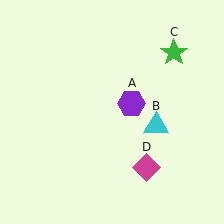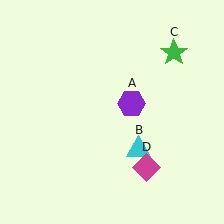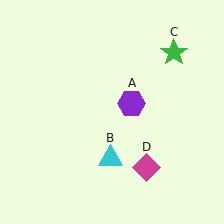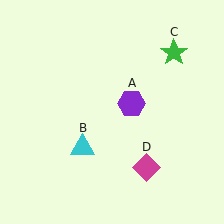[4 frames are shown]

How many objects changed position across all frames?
1 object changed position: cyan triangle (object B).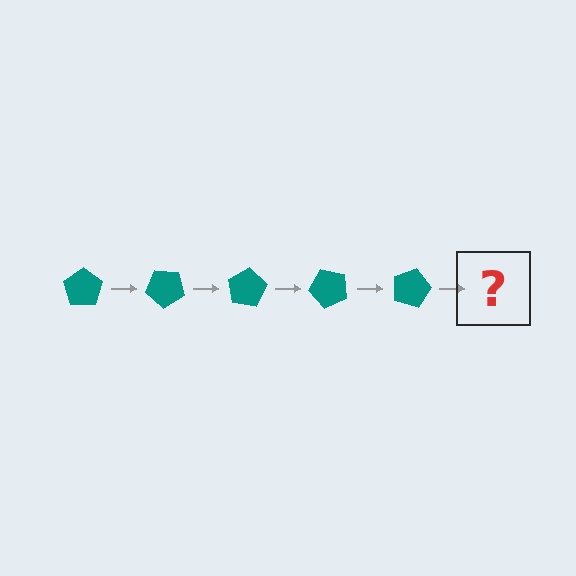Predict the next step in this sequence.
The next step is a teal pentagon rotated 200 degrees.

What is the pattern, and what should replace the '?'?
The pattern is that the pentagon rotates 40 degrees each step. The '?' should be a teal pentagon rotated 200 degrees.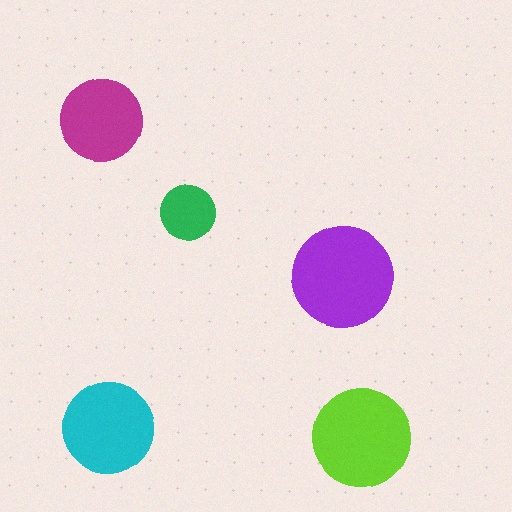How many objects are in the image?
There are 5 objects in the image.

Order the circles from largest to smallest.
the purple one, the lime one, the cyan one, the magenta one, the green one.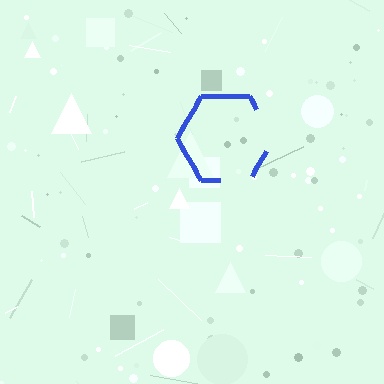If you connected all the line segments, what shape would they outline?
They would outline a hexagon.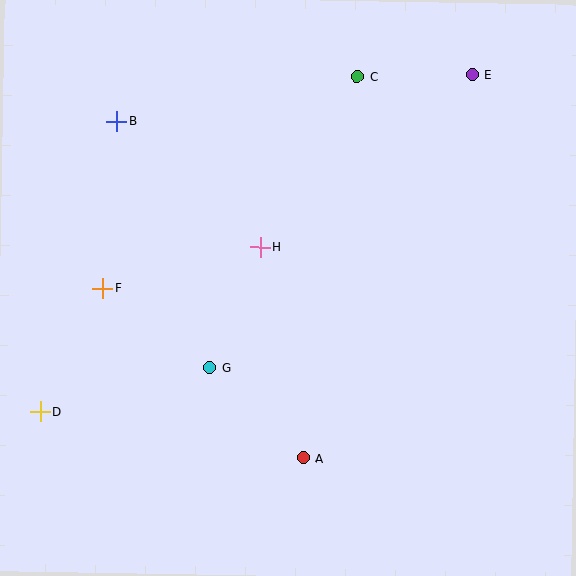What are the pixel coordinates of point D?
Point D is at (40, 412).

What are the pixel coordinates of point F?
Point F is at (103, 288).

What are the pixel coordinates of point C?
Point C is at (357, 77).